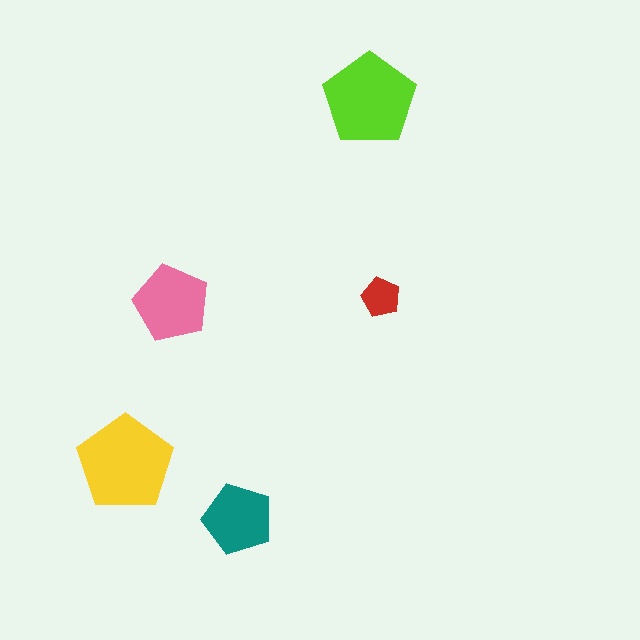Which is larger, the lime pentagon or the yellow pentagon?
The yellow one.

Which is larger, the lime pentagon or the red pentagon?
The lime one.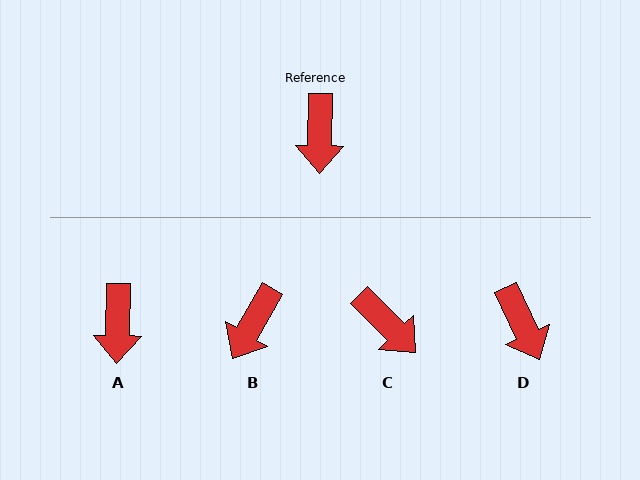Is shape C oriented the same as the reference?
No, it is off by about 46 degrees.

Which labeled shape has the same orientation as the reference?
A.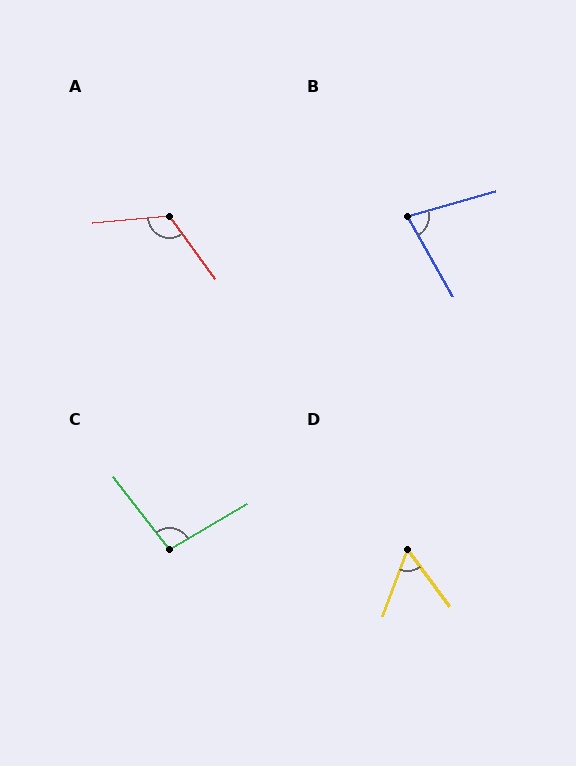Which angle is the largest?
A, at approximately 121 degrees.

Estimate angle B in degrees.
Approximately 76 degrees.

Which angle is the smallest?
D, at approximately 57 degrees.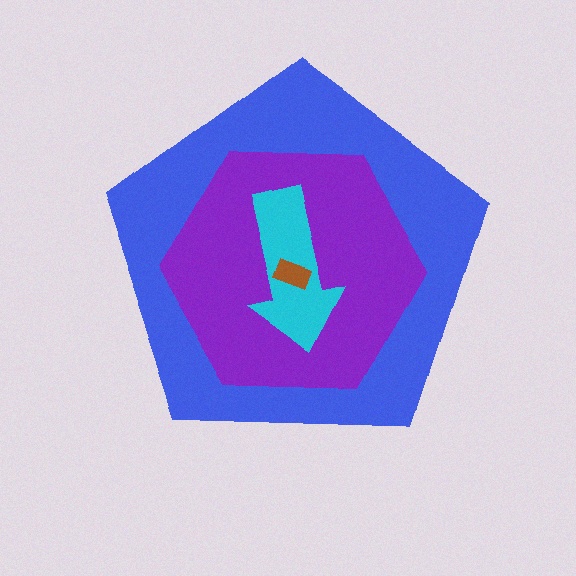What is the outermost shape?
The blue pentagon.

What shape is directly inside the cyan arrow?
The brown rectangle.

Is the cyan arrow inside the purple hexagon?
Yes.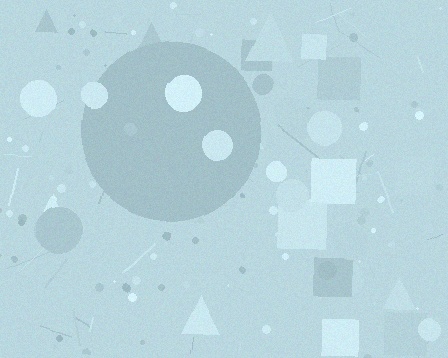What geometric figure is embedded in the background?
A circle is embedded in the background.